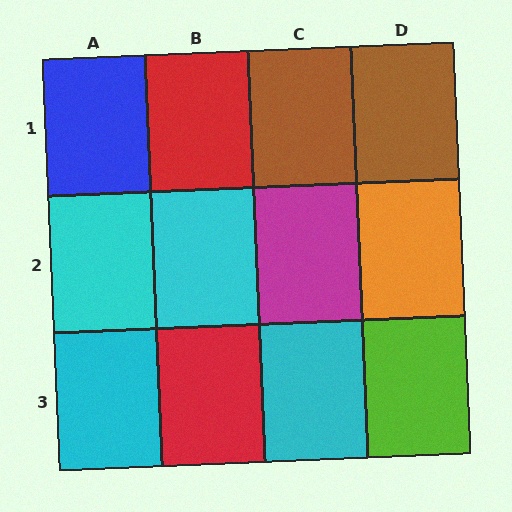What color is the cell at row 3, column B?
Red.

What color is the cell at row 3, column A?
Cyan.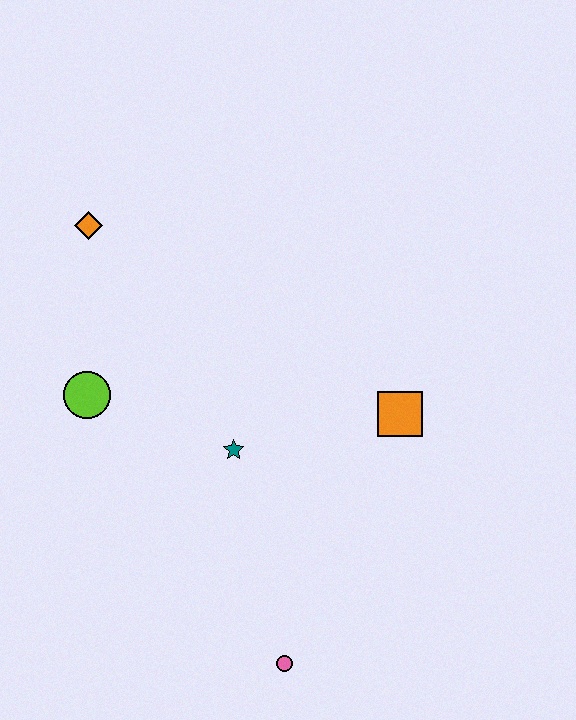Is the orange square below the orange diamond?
Yes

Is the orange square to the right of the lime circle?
Yes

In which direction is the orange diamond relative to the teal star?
The orange diamond is above the teal star.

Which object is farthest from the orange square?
The orange diamond is farthest from the orange square.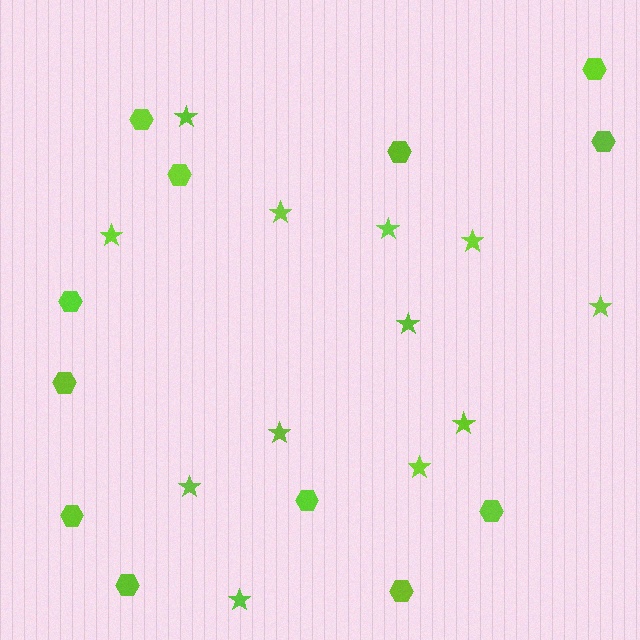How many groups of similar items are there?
There are 2 groups: one group of stars (12) and one group of hexagons (12).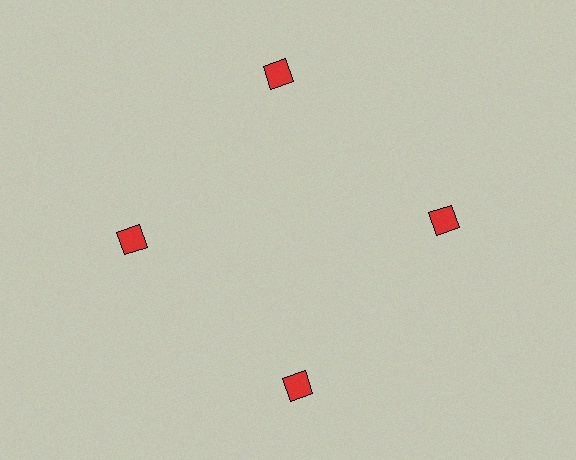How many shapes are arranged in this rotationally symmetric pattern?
There are 4 shapes, arranged in 4 groups of 1.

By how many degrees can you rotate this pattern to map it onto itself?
The pattern maps onto itself every 90 degrees of rotation.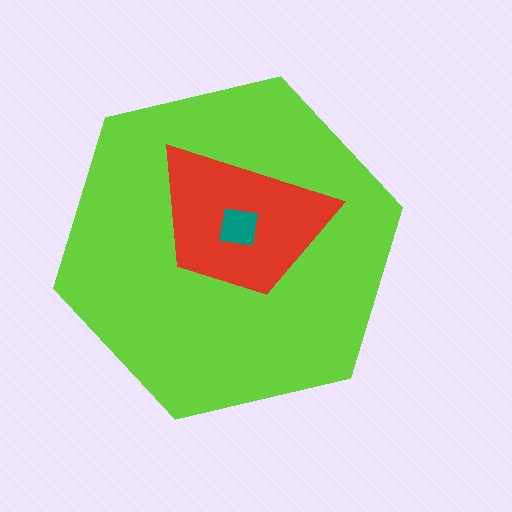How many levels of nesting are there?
3.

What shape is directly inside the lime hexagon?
The red trapezoid.